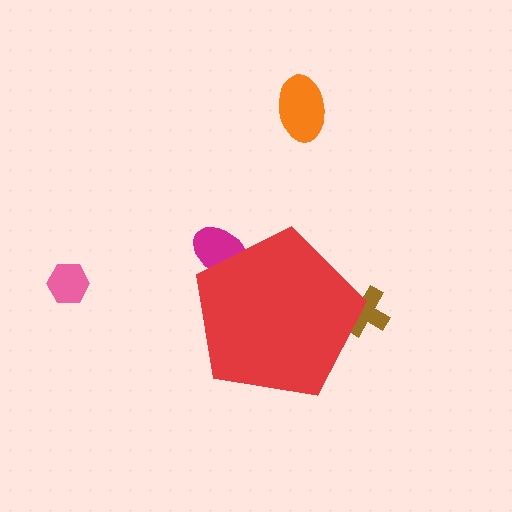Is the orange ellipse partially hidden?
No, the orange ellipse is fully visible.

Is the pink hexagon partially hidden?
No, the pink hexagon is fully visible.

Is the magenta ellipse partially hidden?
Yes, the magenta ellipse is partially hidden behind the red pentagon.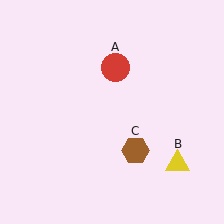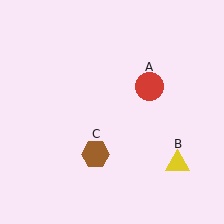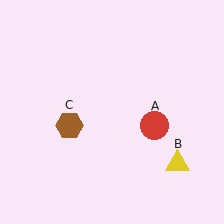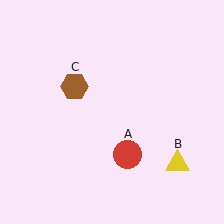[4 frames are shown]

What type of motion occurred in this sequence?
The red circle (object A), brown hexagon (object C) rotated clockwise around the center of the scene.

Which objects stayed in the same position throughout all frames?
Yellow triangle (object B) remained stationary.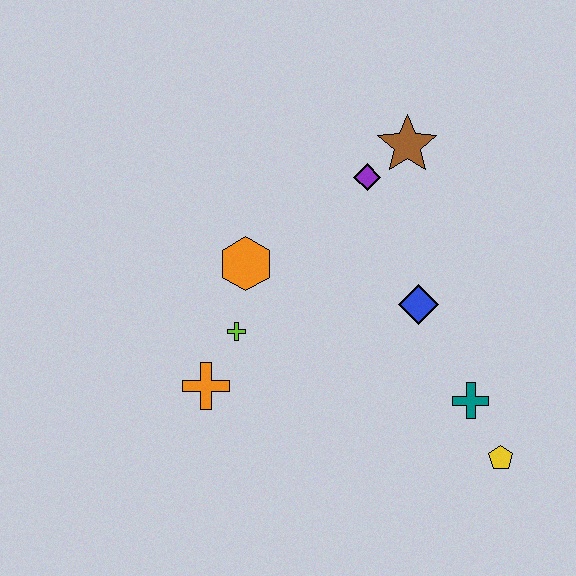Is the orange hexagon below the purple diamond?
Yes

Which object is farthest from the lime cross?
The yellow pentagon is farthest from the lime cross.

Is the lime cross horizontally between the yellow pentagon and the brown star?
No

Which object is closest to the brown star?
The purple diamond is closest to the brown star.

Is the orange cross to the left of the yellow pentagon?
Yes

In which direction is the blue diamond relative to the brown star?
The blue diamond is below the brown star.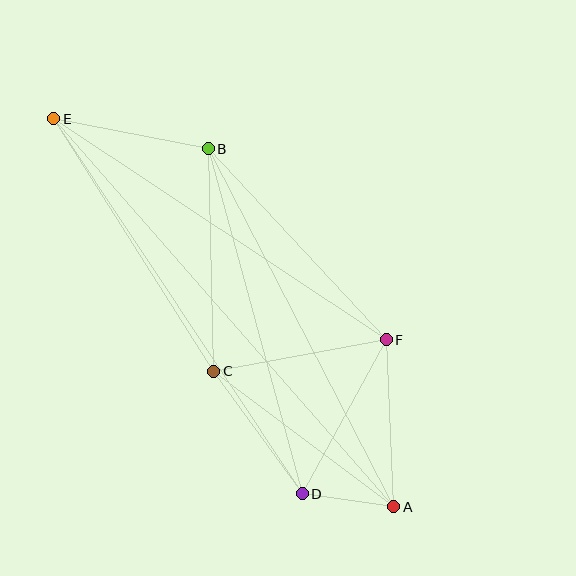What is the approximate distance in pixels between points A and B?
The distance between A and B is approximately 403 pixels.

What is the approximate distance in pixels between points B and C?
The distance between B and C is approximately 223 pixels.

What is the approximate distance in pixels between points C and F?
The distance between C and F is approximately 175 pixels.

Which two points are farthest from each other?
Points A and E are farthest from each other.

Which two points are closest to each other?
Points A and D are closest to each other.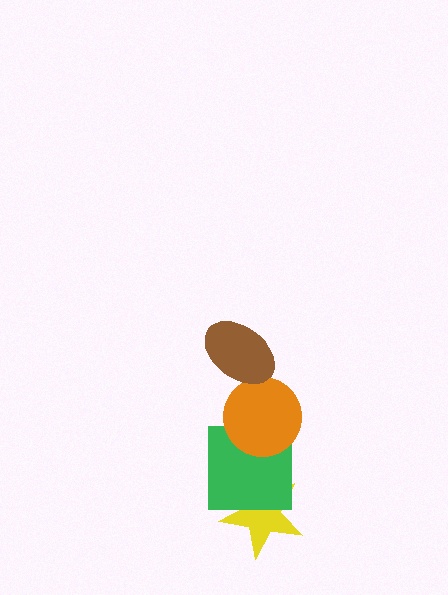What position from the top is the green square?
The green square is 3rd from the top.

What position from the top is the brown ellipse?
The brown ellipse is 1st from the top.